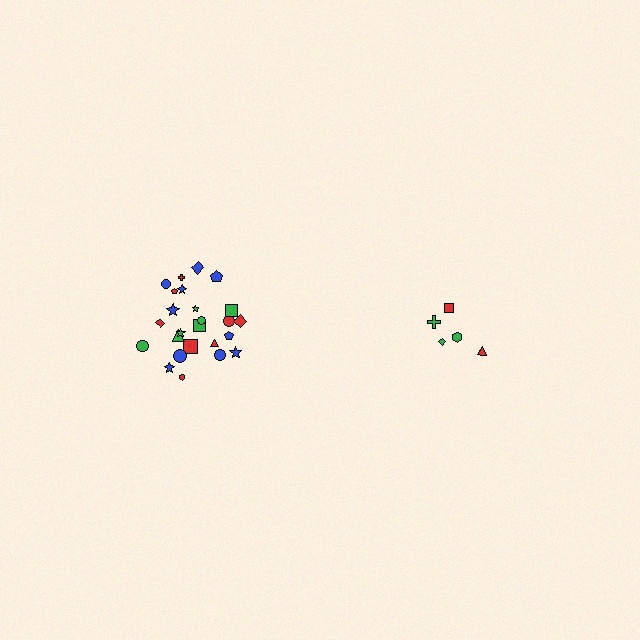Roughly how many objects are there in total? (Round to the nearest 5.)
Roughly 30 objects in total.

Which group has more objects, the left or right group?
The left group.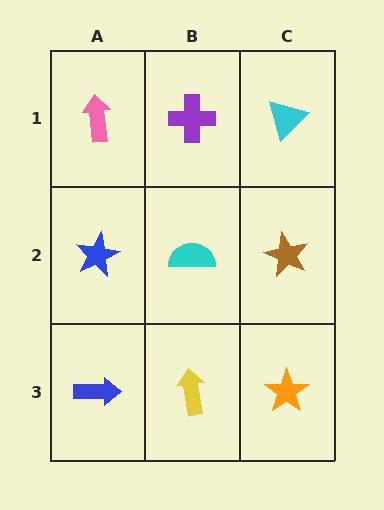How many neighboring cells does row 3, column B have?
3.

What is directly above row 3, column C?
A brown star.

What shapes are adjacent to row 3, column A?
A blue star (row 2, column A), a yellow arrow (row 3, column B).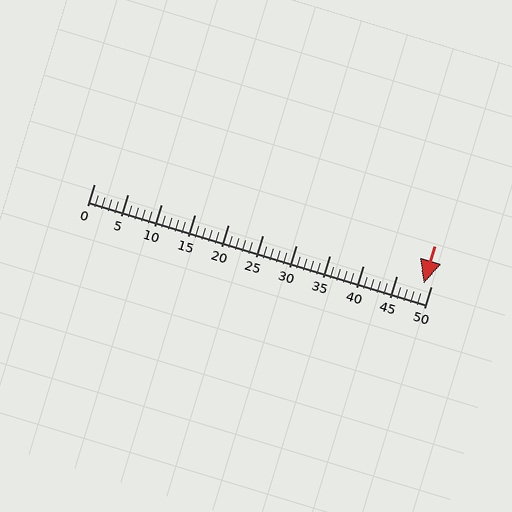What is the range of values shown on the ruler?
The ruler shows values from 0 to 50.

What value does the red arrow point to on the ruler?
The red arrow points to approximately 49.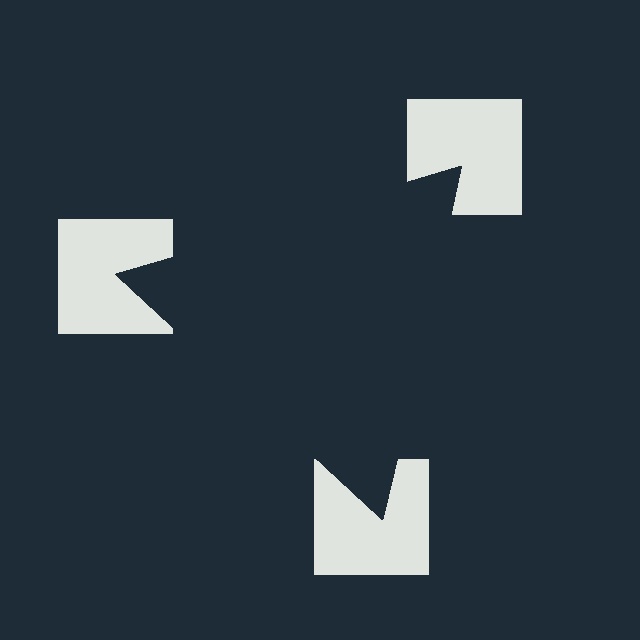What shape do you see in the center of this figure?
An illusory triangle — its edges are inferred from the aligned wedge cuts in the notched squares, not physically drawn.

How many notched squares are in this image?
There are 3 — one at each vertex of the illusory triangle.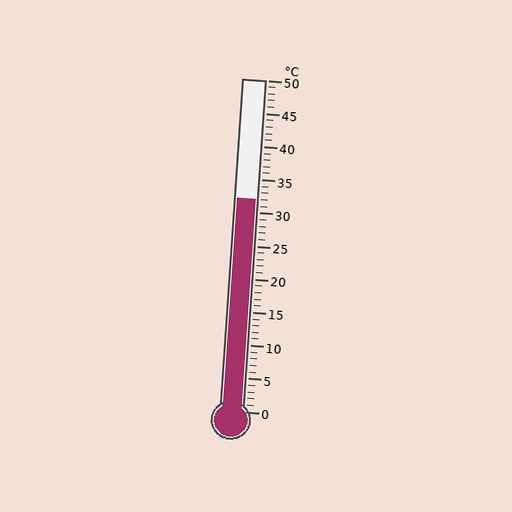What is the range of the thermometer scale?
The thermometer scale ranges from 0°C to 50°C.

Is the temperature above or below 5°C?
The temperature is above 5°C.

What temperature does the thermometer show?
The thermometer shows approximately 32°C.